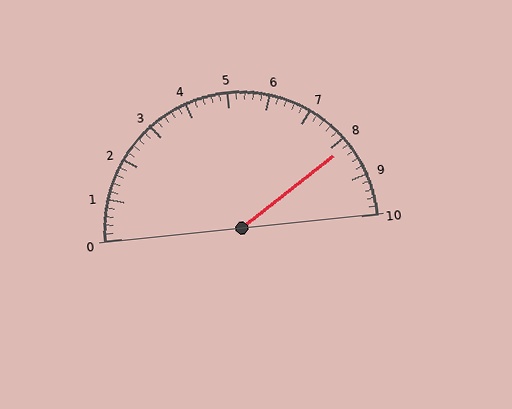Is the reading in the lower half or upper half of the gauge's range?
The reading is in the upper half of the range (0 to 10).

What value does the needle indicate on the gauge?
The needle indicates approximately 8.2.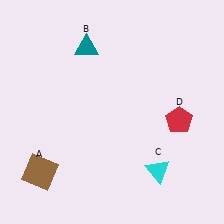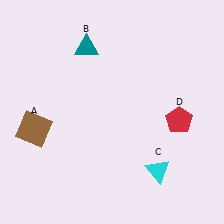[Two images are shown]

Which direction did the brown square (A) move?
The brown square (A) moved up.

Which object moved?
The brown square (A) moved up.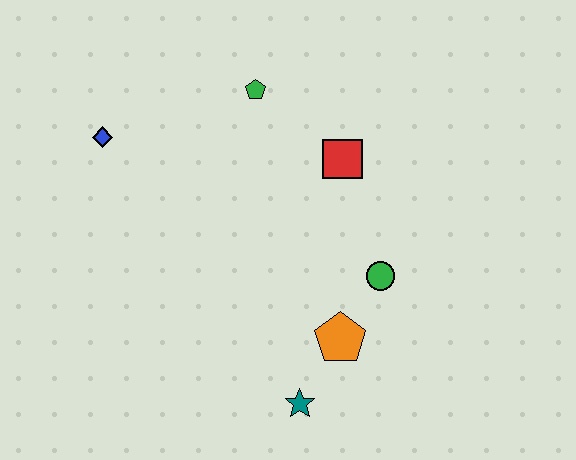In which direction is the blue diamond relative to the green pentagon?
The blue diamond is to the left of the green pentagon.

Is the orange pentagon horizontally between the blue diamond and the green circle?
Yes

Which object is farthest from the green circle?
The blue diamond is farthest from the green circle.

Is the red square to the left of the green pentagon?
No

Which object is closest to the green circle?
The orange pentagon is closest to the green circle.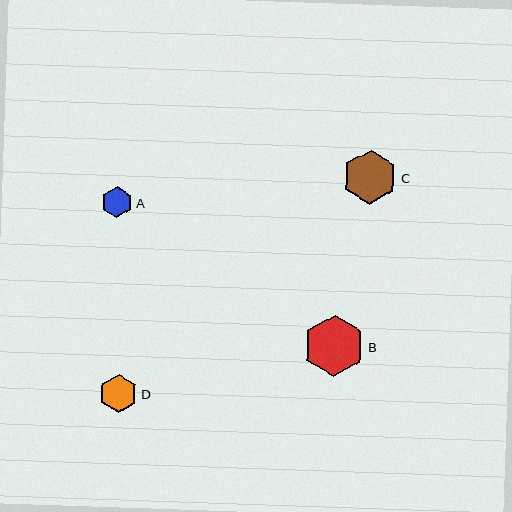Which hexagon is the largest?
Hexagon B is the largest with a size of approximately 61 pixels.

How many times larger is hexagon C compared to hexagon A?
Hexagon C is approximately 1.8 times the size of hexagon A.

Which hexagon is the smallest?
Hexagon A is the smallest with a size of approximately 31 pixels.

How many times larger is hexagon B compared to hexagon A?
Hexagon B is approximately 2.0 times the size of hexagon A.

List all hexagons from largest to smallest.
From largest to smallest: B, C, D, A.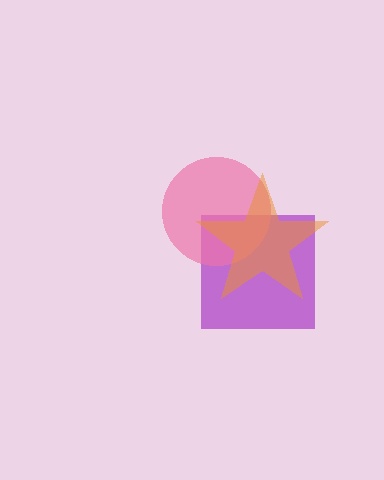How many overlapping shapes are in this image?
There are 3 overlapping shapes in the image.